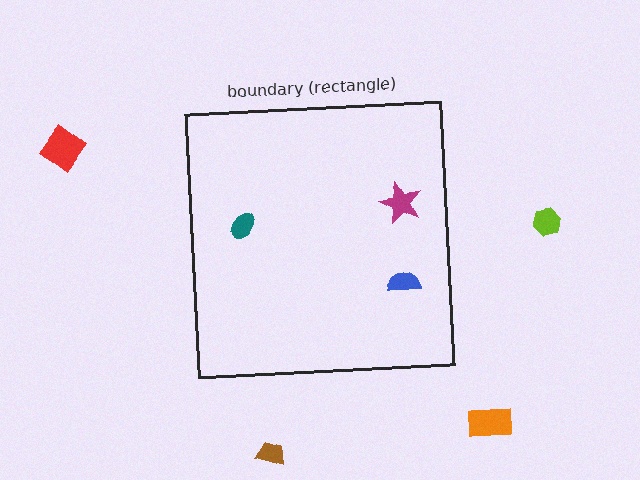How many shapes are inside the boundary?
3 inside, 4 outside.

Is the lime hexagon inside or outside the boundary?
Outside.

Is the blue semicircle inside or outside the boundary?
Inside.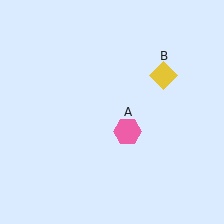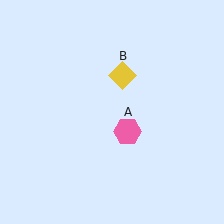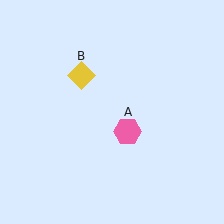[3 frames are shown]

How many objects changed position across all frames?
1 object changed position: yellow diamond (object B).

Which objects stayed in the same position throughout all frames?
Pink hexagon (object A) remained stationary.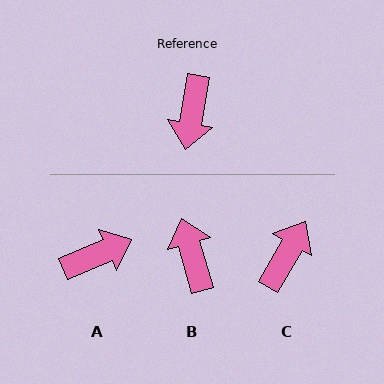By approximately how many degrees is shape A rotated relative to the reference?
Approximately 123 degrees counter-clockwise.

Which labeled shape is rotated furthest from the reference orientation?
C, about 159 degrees away.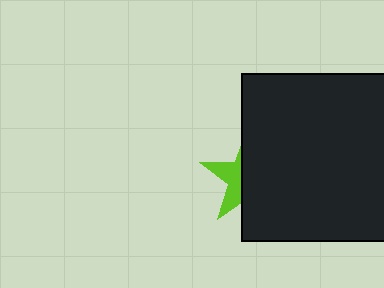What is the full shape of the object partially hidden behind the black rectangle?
The partially hidden object is a lime star.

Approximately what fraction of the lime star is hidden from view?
Roughly 63% of the lime star is hidden behind the black rectangle.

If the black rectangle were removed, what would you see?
You would see the complete lime star.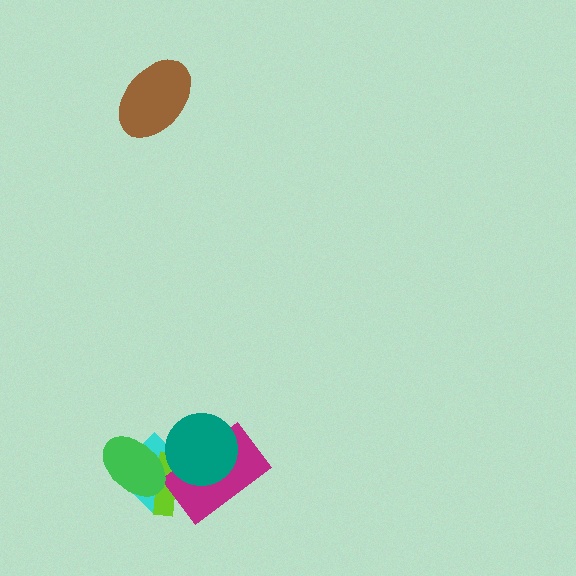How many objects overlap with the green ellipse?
2 objects overlap with the green ellipse.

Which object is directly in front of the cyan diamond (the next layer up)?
The lime cross is directly in front of the cyan diamond.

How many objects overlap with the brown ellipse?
0 objects overlap with the brown ellipse.